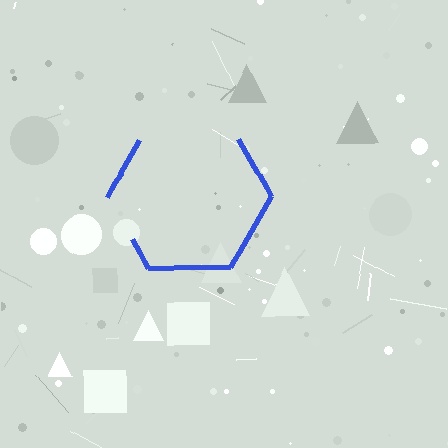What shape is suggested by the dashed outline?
The dashed outline suggests a hexagon.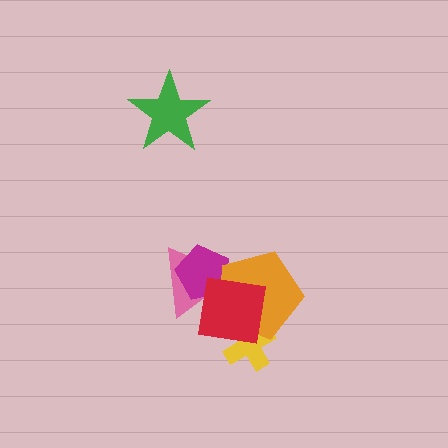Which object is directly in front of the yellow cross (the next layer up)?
The orange pentagon is directly in front of the yellow cross.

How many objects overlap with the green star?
0 objects overlap with the green star.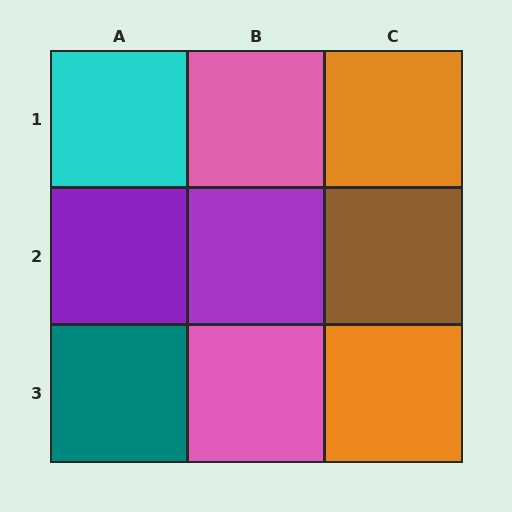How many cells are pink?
2 cells are pink.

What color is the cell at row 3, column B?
Pink.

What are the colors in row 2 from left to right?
Purple, purple, brown.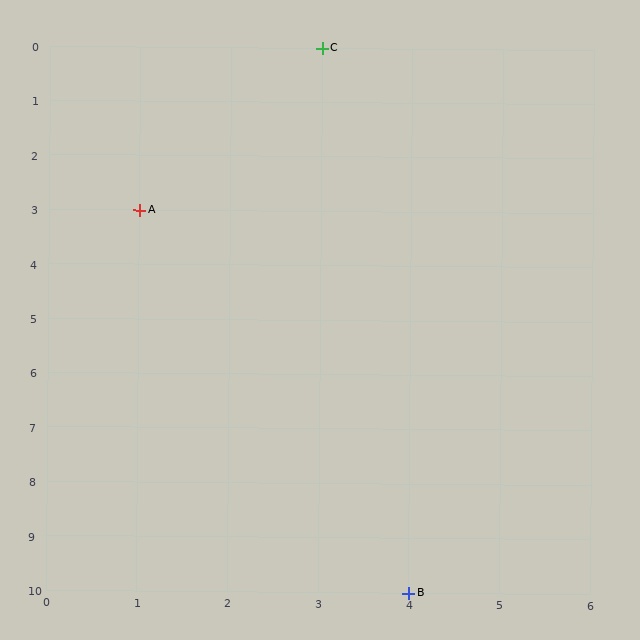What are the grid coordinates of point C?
Point C is at grid coordinates (3, 0).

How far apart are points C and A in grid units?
Points C and A are 2 columns and 3 rows apart (about 3.6 grid units diagonally).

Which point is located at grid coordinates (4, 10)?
Point B is at (4, 10).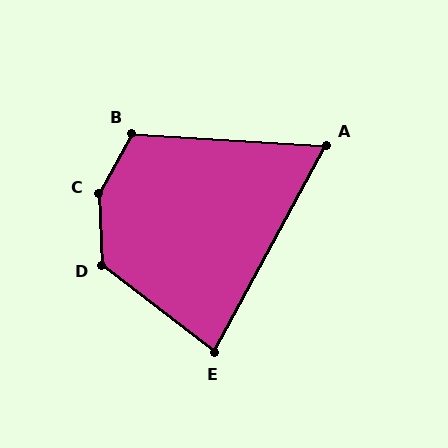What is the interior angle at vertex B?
Approximately 116 degrees (obtuse).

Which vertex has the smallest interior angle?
A, at approximately 65 degrees.